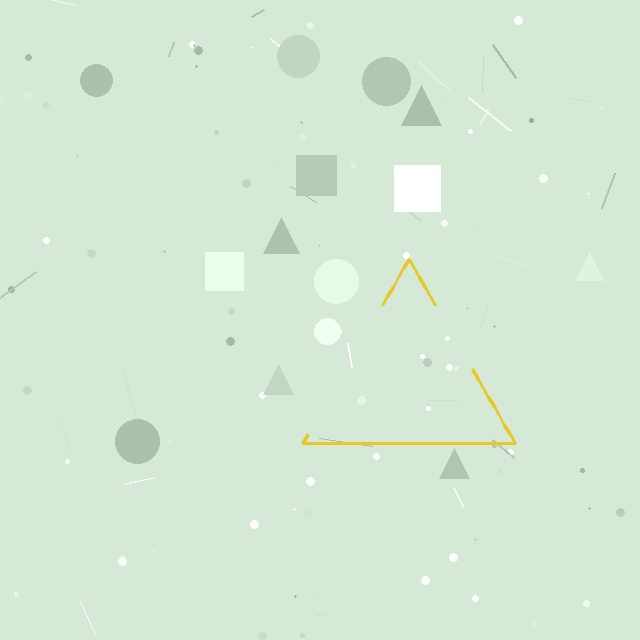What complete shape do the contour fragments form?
The contour fragments form a triangle.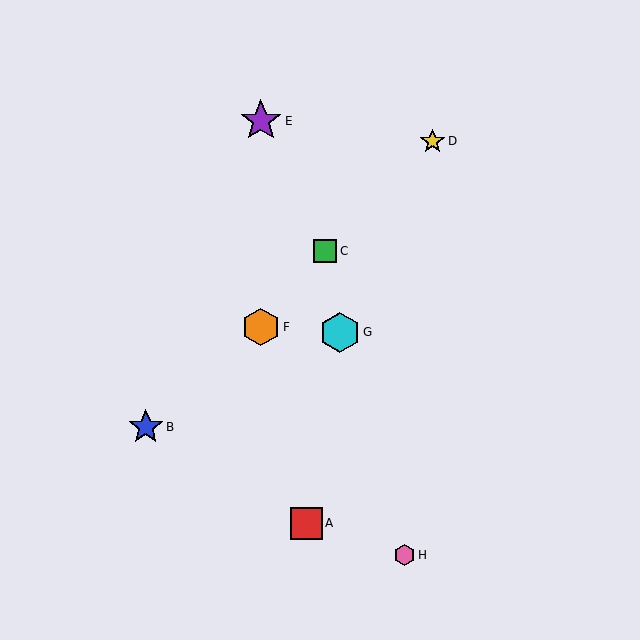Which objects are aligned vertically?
Objects E, F are aligned vertically.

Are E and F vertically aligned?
Yes, both are at x≈261.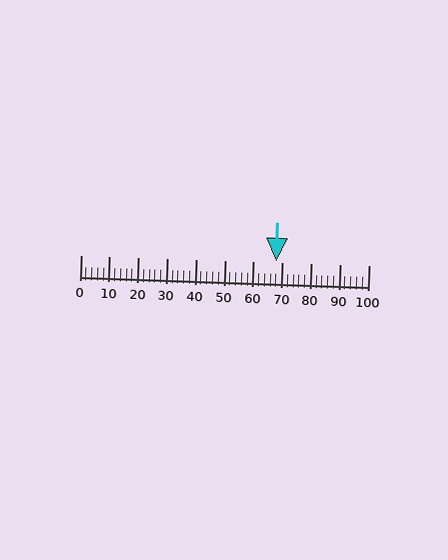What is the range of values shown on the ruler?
The ruler shows values from 0 to 100.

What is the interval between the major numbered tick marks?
The major tick marks are spaced 10 units apart.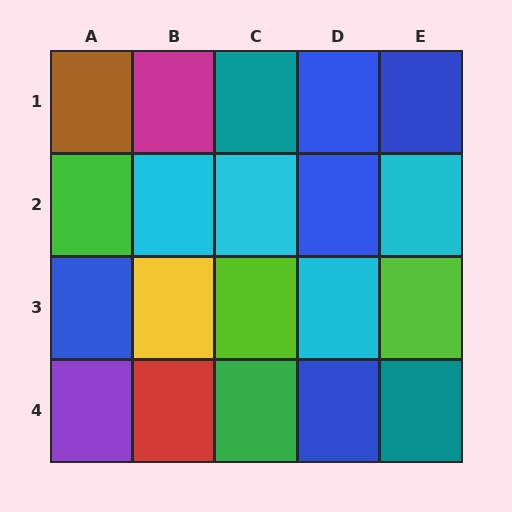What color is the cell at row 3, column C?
Lime.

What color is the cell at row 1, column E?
Blue.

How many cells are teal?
2 cells are teal.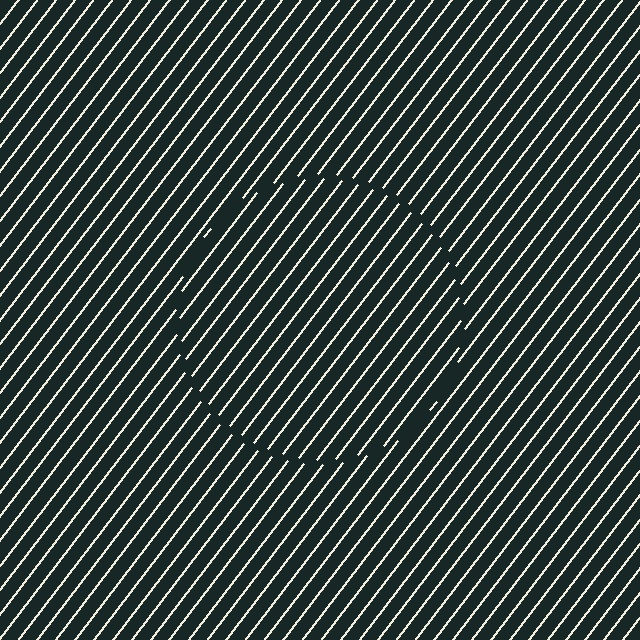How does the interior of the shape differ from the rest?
The interior of the shape contains the same grating, shifted by half a period — the contour is defined by the phase discontinuity where line-ends from the inner and outer gratings abut.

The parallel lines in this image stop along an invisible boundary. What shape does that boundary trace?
An illusory circle. The interior of the shape contains the same grating, shifted by half a period — the contour is defined by the phase discontinuity where line-ends from the inner and outer gratings abut.